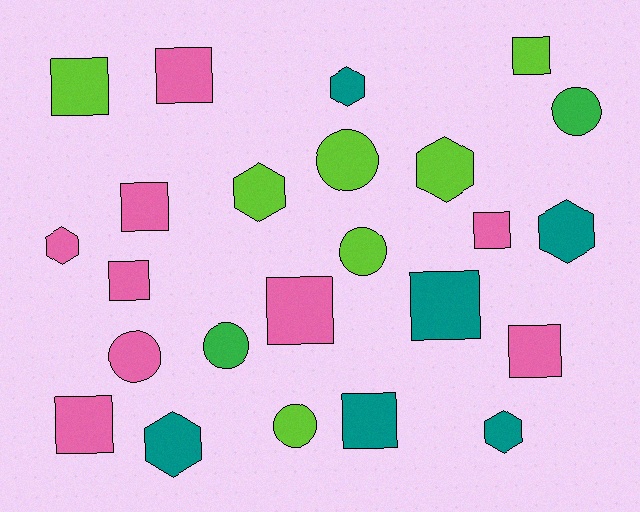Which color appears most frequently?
Pink, with 9 objects.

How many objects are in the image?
There are 24 objects.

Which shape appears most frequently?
Square, with 11 objects.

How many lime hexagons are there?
There are 2 lime hexagons.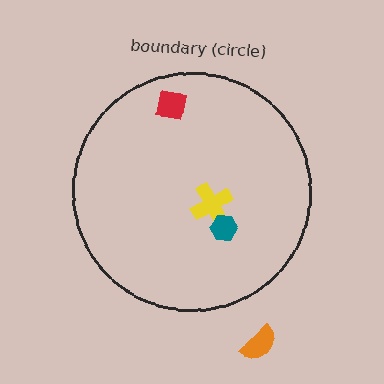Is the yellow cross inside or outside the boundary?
Inside.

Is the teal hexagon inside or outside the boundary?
Inside.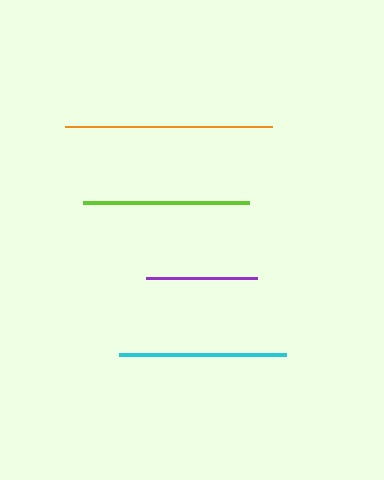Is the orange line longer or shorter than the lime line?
The orange line is longer than the lime line.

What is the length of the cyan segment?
The cyan segment is approximately 167 pixels long.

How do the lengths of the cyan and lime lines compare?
The cyan and lime lines are approximately the same length.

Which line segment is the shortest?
The purple line is the shortest at approximately 112 pixels.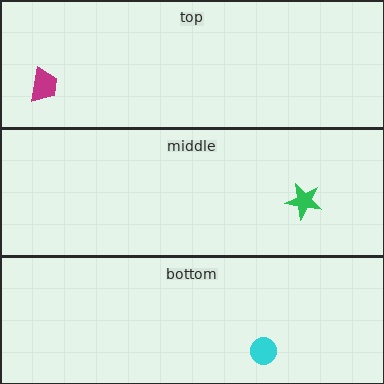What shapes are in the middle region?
The green star.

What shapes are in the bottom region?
The cyan circle.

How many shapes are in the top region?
1.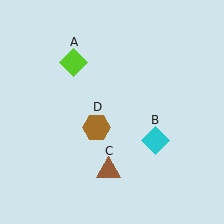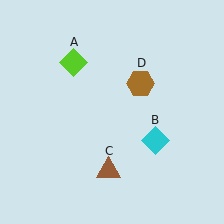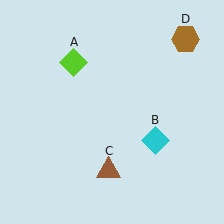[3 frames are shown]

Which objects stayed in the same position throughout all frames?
Lime diamond (object A) and cyan diamond (object B) and brown triangle (object C) remained stationary.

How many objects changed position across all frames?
1 object changed position: brown hexagon (object D).